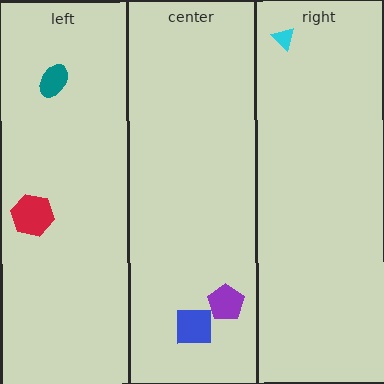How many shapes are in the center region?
2.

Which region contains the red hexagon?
The left region.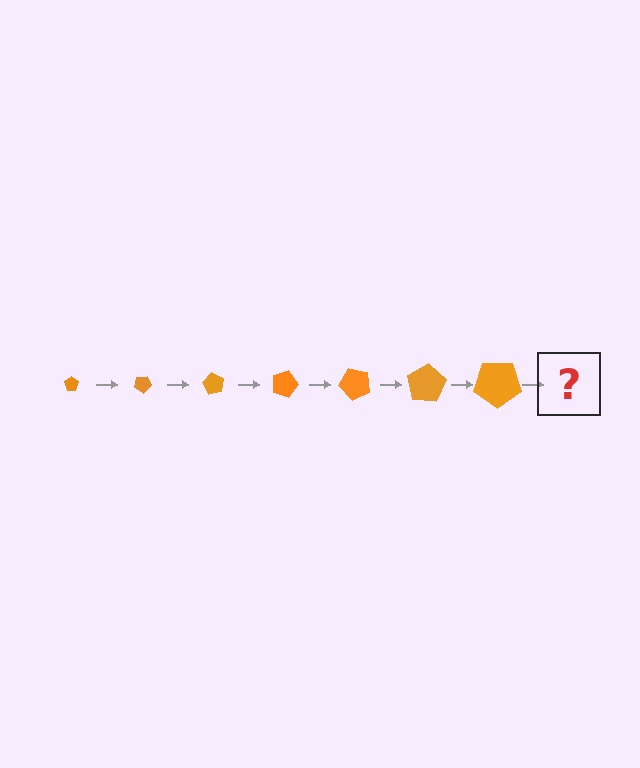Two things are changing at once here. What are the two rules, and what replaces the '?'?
The two rules are that the pentagon grows larger each step and it rotates 30 degrees each step. The '?' should be a pentagon, larger than the previous one and rotated 210 degrees from the start.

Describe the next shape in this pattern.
It should be a pentagon, larger than the previous one and rotated 210 degrees from the start.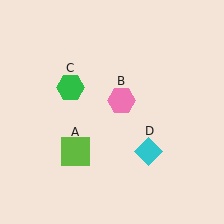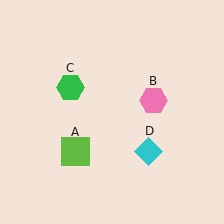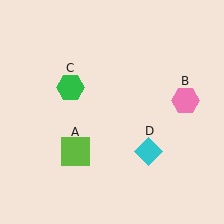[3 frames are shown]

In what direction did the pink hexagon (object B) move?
The pink hexagon (object B) moved right.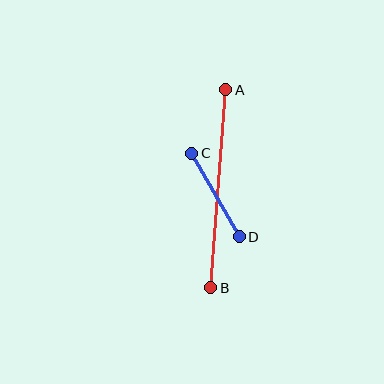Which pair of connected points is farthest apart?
Points A and B are farthest apart.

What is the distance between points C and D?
The distance is approximately 96 pixels.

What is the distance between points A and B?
The distance is approximately 199 pixels.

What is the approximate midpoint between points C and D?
The midpoint is at approximately (215, 195) pixels.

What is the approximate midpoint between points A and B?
The midpoint is at approximately (218, 189) pixels.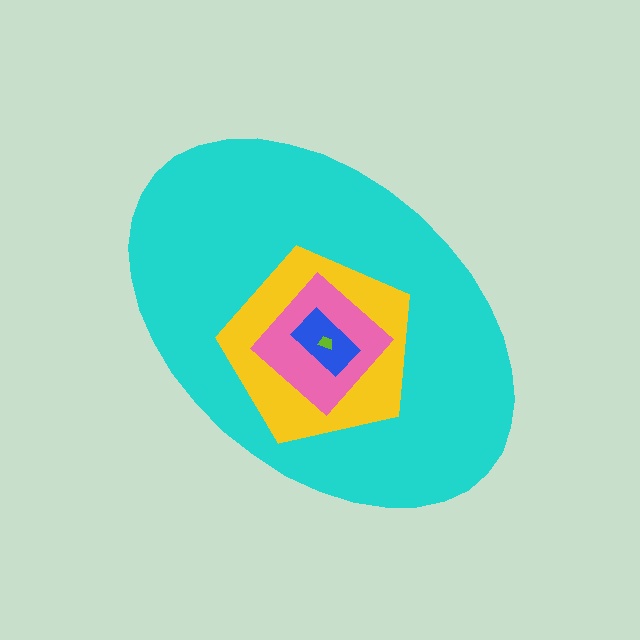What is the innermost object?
The lime trapezoid.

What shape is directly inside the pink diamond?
The blue rectangle.